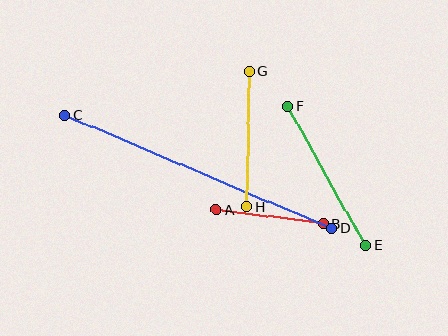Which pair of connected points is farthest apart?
Points C and D are farthest apart.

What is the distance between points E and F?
The distance is approximately 159 pixels.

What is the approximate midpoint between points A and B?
The midpoint is at approximately (270, 217) pixels.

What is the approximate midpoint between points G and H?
The midpoint is at approximately (248, 139) pixels.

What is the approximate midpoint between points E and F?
The midpoint is at approximately (327, 176) pixels.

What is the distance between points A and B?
The distance is approximately 107 pixels.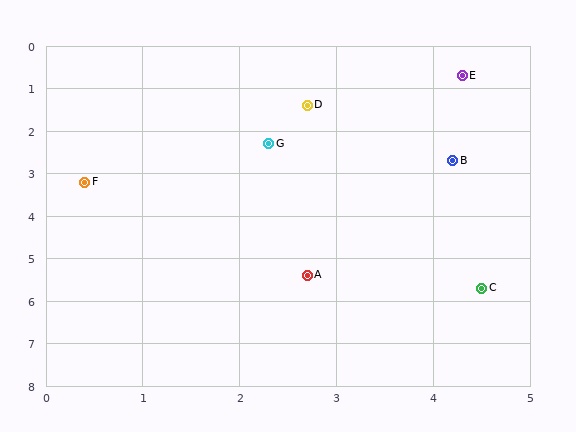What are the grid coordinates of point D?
Point D is at approximately (2.7, 1.4).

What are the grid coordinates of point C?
Point C is at approximately (4.5, 5.7).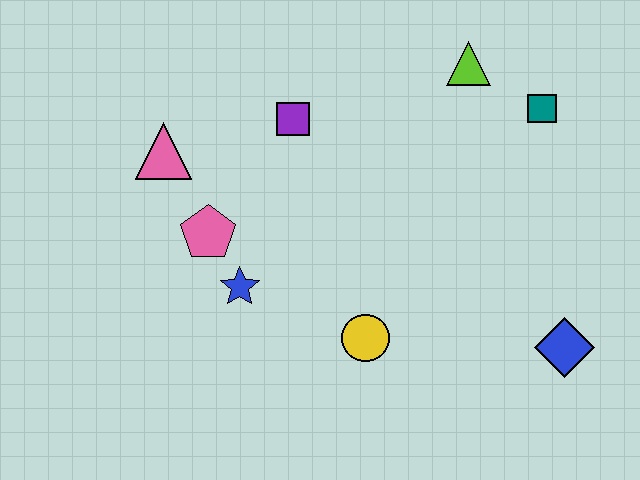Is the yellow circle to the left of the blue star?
No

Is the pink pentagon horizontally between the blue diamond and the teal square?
No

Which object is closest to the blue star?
The pink pentagon is closest to the blue star.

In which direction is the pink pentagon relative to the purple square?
The pink pentagon is below the purple square.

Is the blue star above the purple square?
No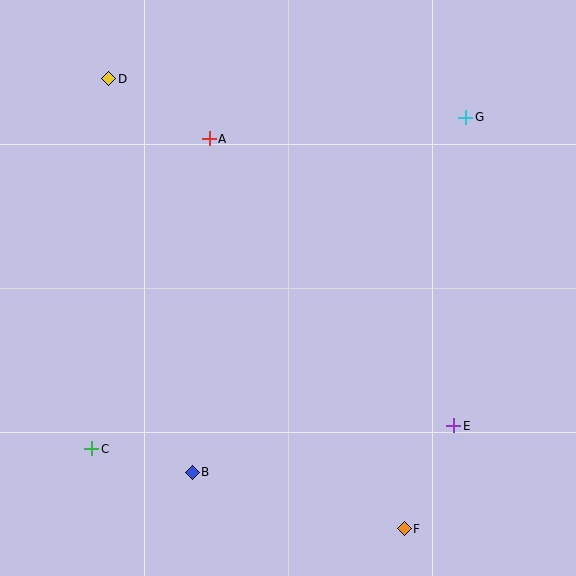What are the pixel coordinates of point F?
Point F is at (404, 529).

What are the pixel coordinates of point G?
Point G is at (466, 117).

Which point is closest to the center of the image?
Point A at (209, 139) is closest to the center.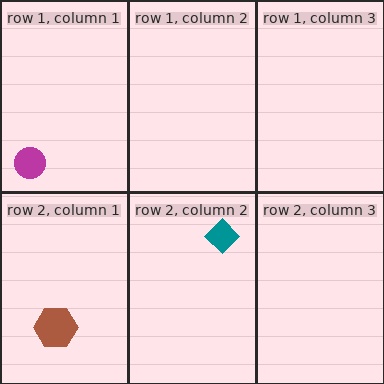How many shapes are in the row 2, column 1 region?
1.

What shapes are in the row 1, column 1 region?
The magenta circle.